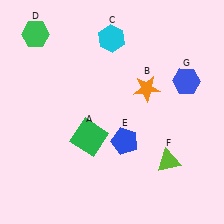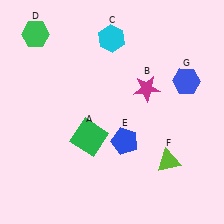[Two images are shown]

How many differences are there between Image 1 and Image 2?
There is 1 difference between the two images.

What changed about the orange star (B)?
In Image 1, B is orange. In Image 2, it changed to magenta.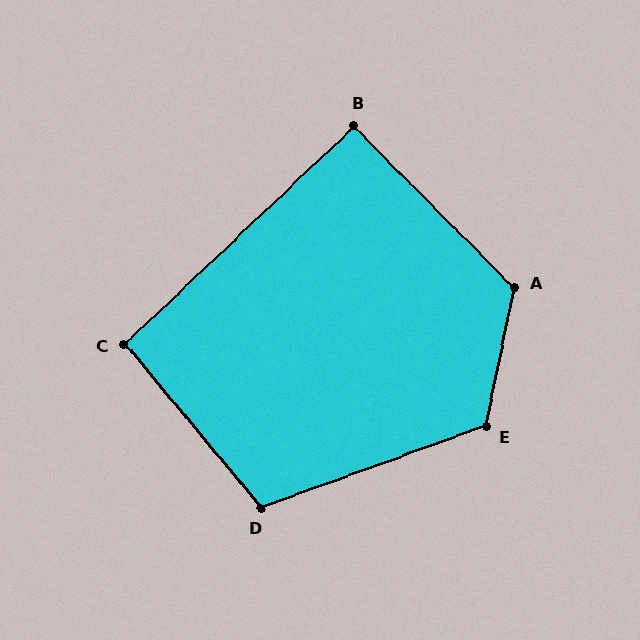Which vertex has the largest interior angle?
A, at approximately 124 degrees.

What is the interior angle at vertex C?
Approximately 94 degrees (approximately right).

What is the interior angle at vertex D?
Approximately 110 degrees (obtuse).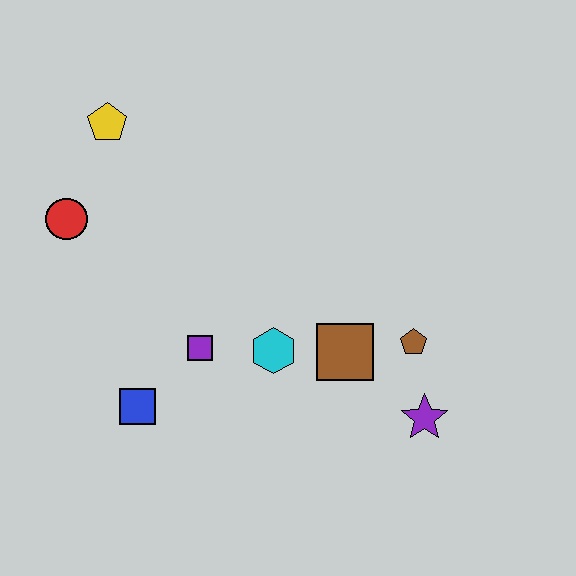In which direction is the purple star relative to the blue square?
The purple star is to the right of the blue square.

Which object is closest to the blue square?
The purple square is closest to the blue square.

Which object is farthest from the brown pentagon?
The yellow pentagon is farthest from the brown pentagon.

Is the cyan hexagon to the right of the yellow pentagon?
Yes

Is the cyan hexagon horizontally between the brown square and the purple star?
No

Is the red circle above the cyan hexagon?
Yes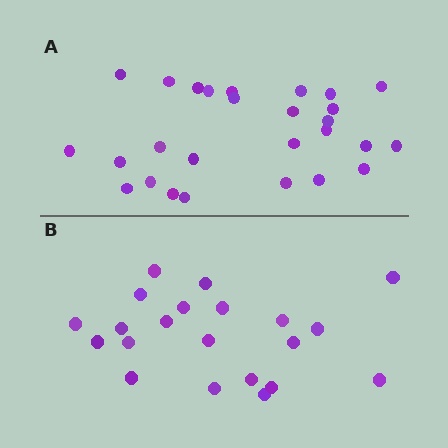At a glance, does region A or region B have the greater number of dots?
Region A (the top region) has more dots.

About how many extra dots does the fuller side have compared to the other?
Region A has about 6 more dots than region B.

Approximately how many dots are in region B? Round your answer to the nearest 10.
About 20 dots. (The exact count is 21, which rounds to 20.)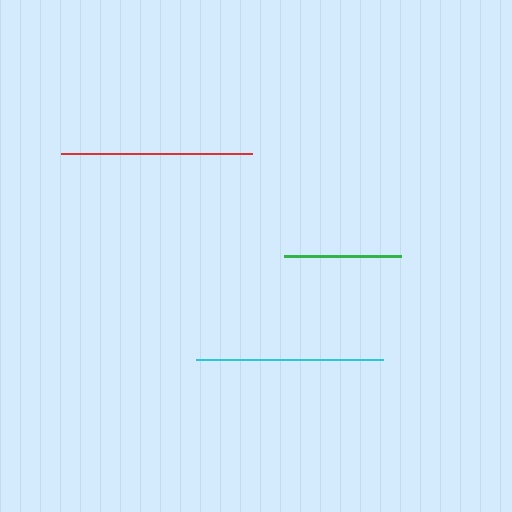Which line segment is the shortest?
The green line is the shortest at approximately 117 pixels.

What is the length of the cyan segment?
The cyan segment is approximately 187 pixels long.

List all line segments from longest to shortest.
From longest to shortest: red, cyan, green.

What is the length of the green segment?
The green segment is approximately 117 pixels long.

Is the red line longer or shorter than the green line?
The red line is longer than the green line.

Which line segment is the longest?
The red line is the longest at approximately 191 pixels.